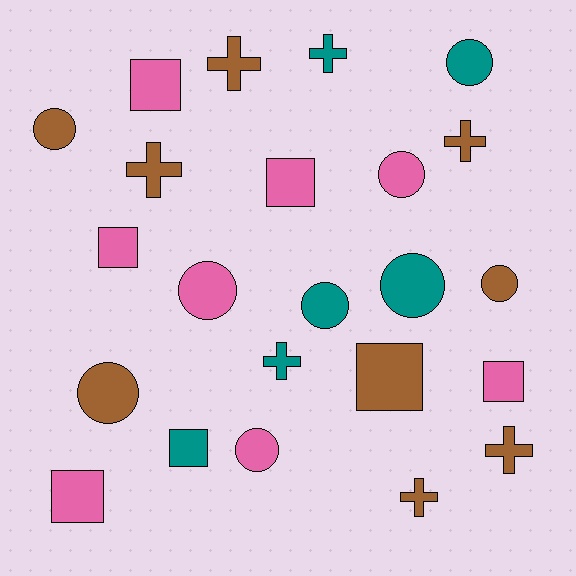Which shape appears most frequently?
Circle, with 9 objects.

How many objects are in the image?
There are 23 objects.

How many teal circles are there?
There are 3 teal circles.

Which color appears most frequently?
Brown, with 9 objects.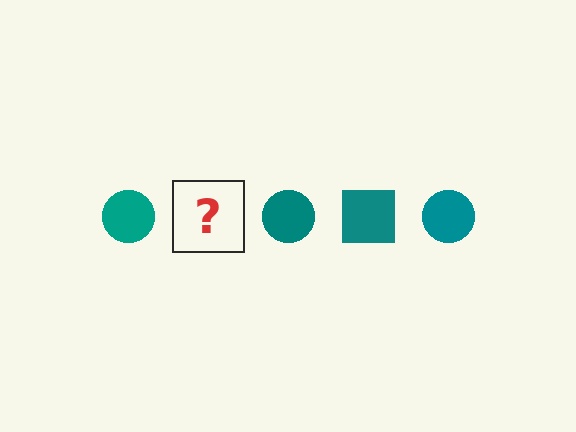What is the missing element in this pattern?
The missing element is a teal square.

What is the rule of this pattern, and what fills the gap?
The rule is that the pattern cycles through circle, square shapes in teal. The gap should be filled with a teal square.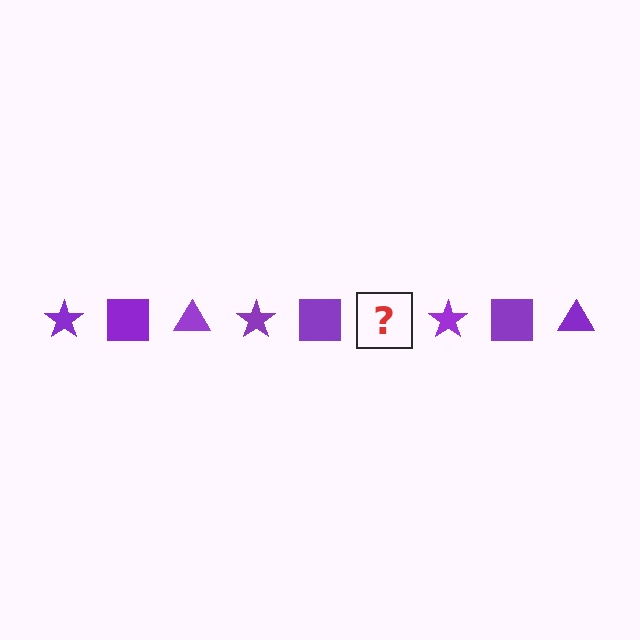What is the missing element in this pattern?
The missing element is a purple triangle.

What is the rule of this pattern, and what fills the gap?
The rule is that the pattern cycles through star, square, triangle shapes in purple. The gap should be filled with a purple triangle.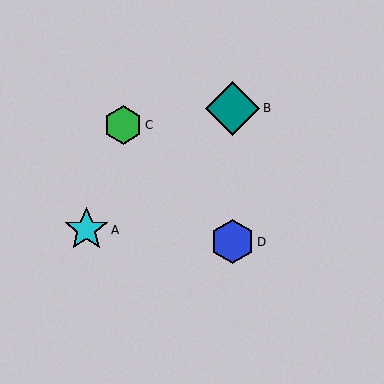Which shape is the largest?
The teal diamond (labeled B) is the largest.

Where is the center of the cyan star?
The center of the cyan star is at (86, 230).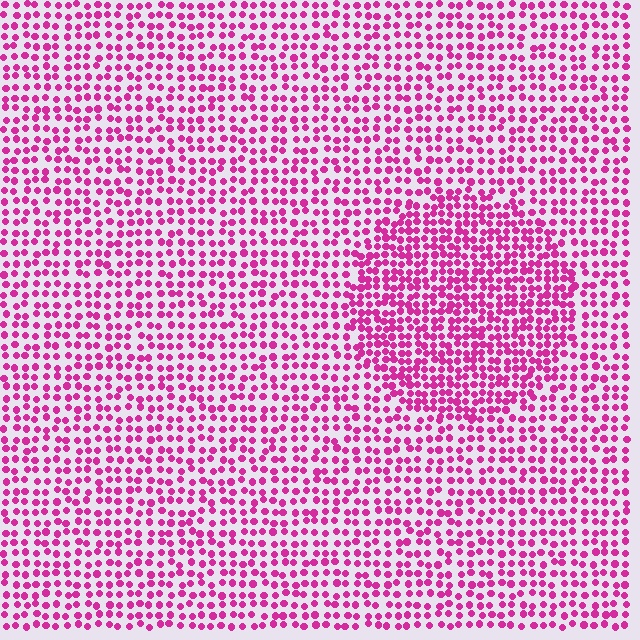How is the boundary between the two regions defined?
The boundary is defined by a change in element density (approximately 1.6x ratio). All elements are the same color, size, and shape.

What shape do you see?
I see a circle.